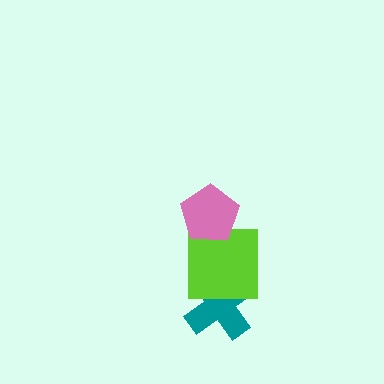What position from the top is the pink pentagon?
The pink pentagon is 1st from the top.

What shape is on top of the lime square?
The pink pentagon is on top of the lime square.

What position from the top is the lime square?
The lime square is 2nd from the top.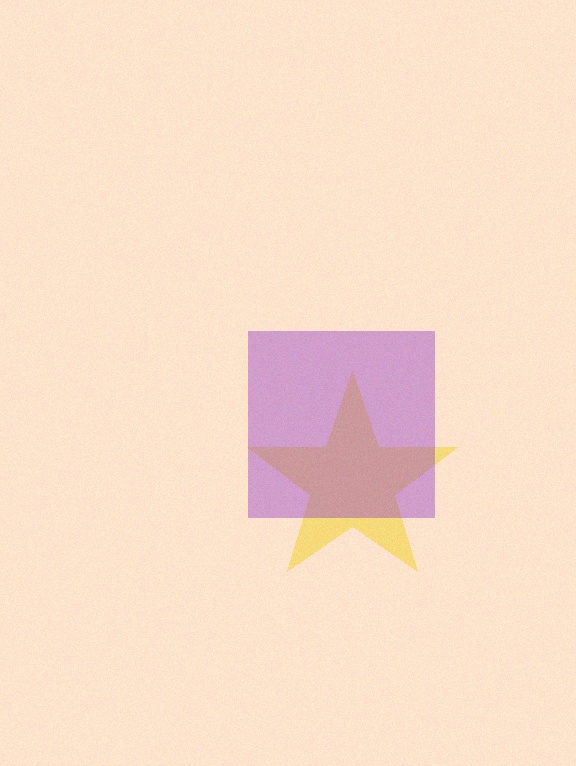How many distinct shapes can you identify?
There are 2 distinct shapes: a yellow star, a purple square.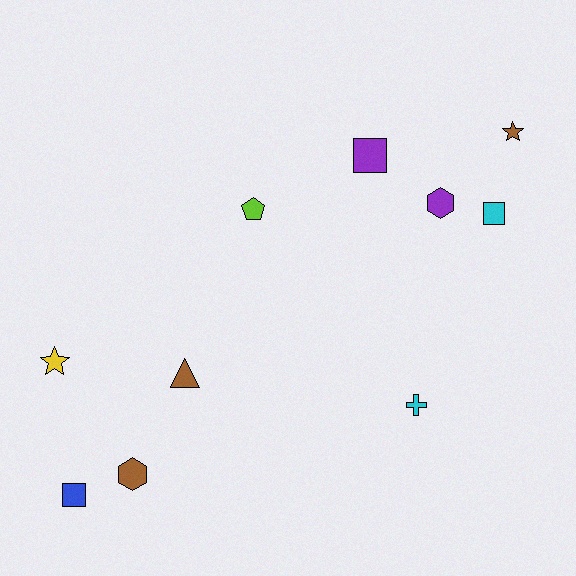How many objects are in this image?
There are 10 objects.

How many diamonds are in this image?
There are no diamonds.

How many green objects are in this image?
There are no green objects.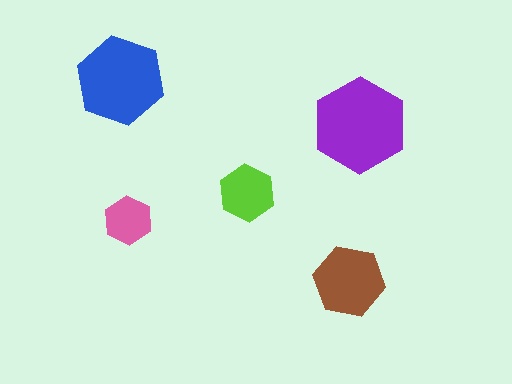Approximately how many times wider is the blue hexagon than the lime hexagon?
About 1.5 times wider.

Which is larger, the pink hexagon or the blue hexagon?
The blue one.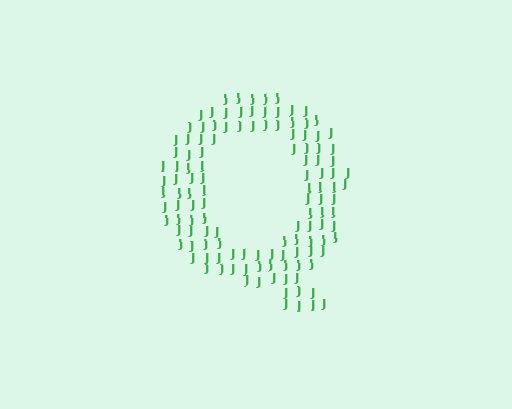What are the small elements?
The small elements are letter J's.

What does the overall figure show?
The overall figure shows the letter Q.